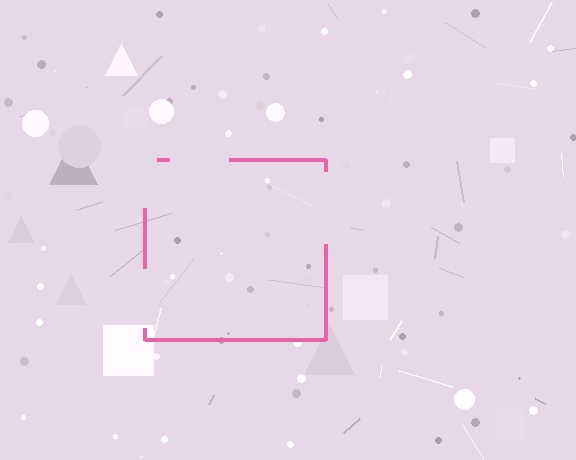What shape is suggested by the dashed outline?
The dashed outline suggests a square.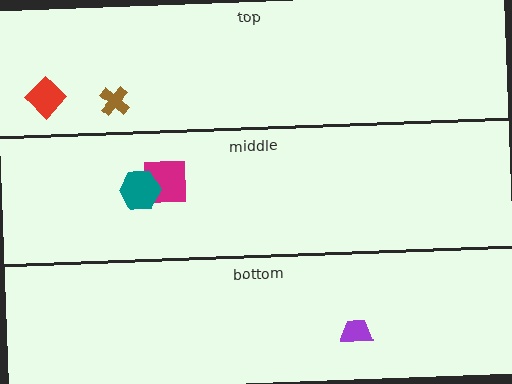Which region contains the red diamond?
The top region.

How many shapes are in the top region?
2.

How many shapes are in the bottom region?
1.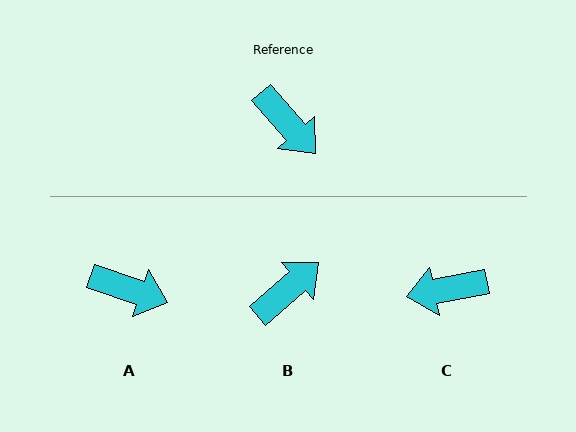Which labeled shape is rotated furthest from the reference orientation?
C, about 120 degrees away.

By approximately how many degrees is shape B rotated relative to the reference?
Approximately 90 degrees counter-clockwise.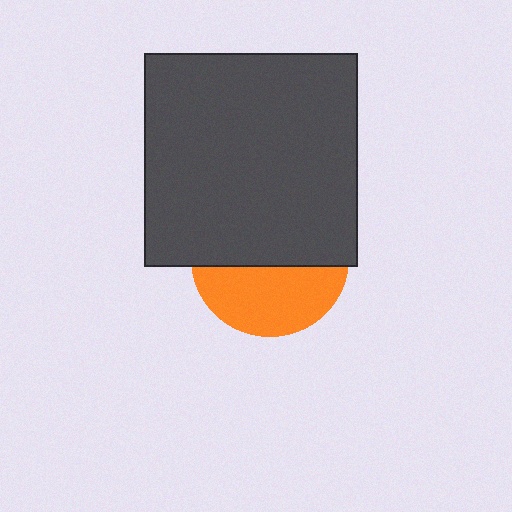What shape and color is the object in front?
The object in front is a dark gray square.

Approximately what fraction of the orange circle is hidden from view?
Roughly 57% of the orange circle is hidden behind the dark gray square.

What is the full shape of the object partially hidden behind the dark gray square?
The partially hidden object is an orange circle.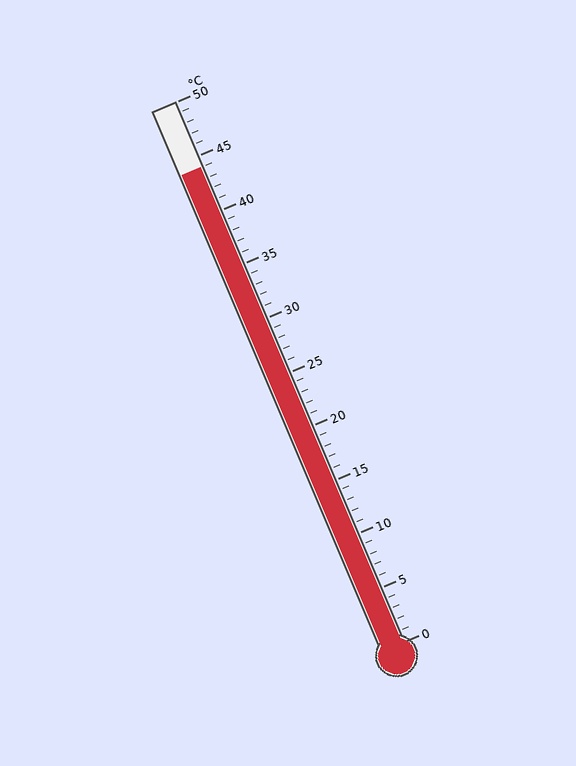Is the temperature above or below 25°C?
The temperature is above 25°C.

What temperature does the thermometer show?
The thermometer shows approximately 44°C.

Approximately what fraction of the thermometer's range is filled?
The thermometer is filled to approximately 90% of its range.